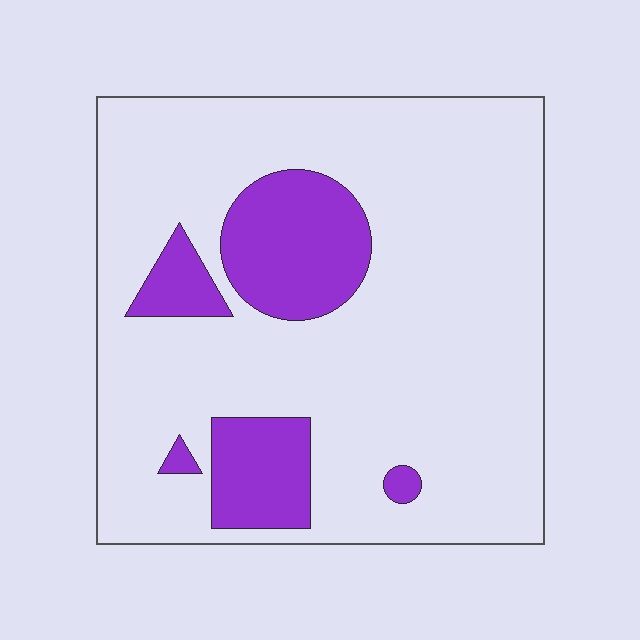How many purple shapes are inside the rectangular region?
5.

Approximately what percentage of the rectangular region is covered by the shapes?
Approximately 20%.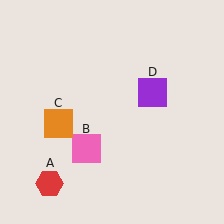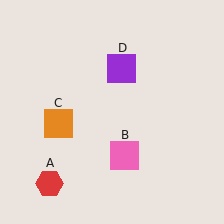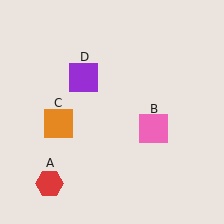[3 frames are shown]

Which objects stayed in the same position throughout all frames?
Red hexagon (object A) and orange square (object C) remained stationary.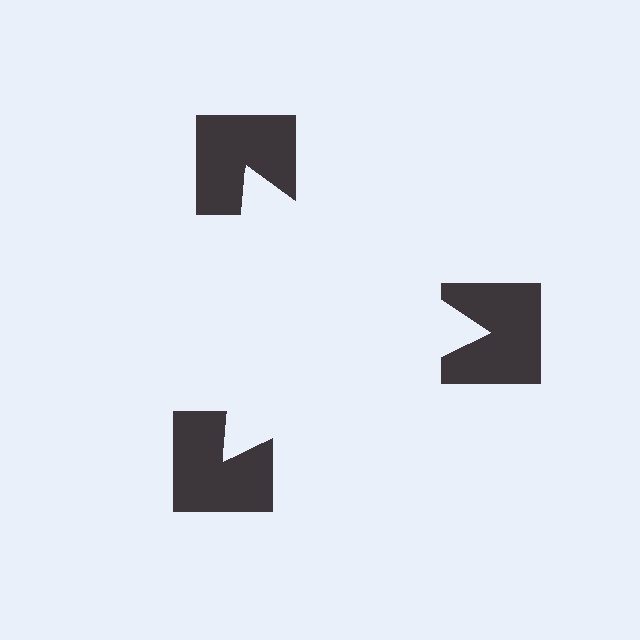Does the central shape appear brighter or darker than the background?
It typically appears slightly brighter than the background, even though no actual brightness change is drawn.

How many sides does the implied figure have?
3 sides.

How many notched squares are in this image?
There are 3 — one at each vertex of the illusory triangle.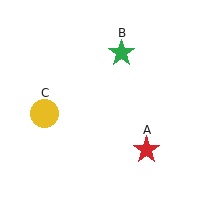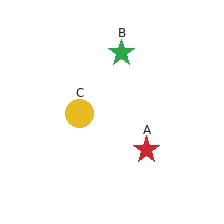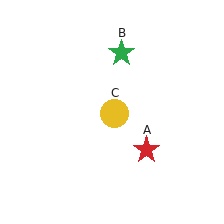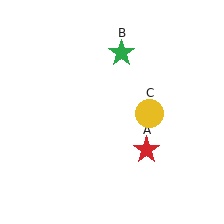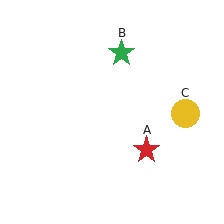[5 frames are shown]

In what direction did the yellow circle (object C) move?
The yellow circle (object C) moved right.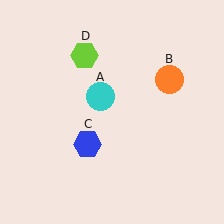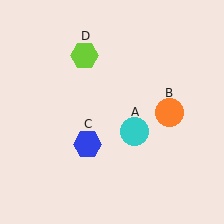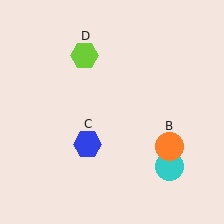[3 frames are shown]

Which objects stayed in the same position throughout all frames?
Blue hexagon (object C) and lime hexagon (object D) remained stationary.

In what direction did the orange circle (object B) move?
The orange circle (object B) moved down.